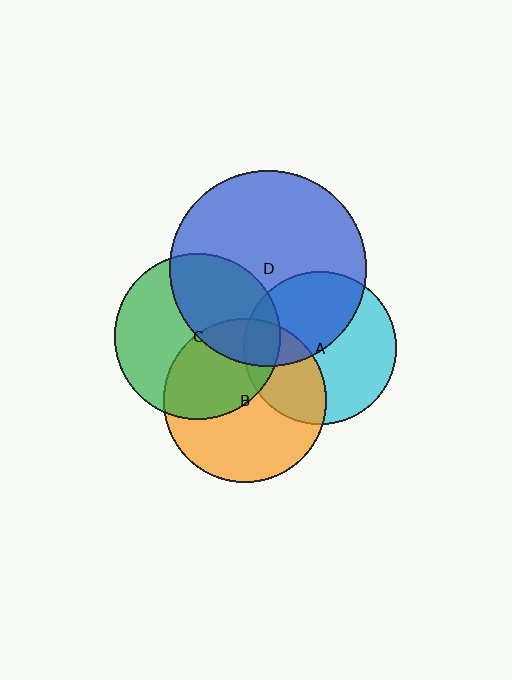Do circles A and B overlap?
Yes.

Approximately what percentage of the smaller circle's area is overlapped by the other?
Approximately 35%.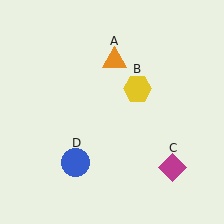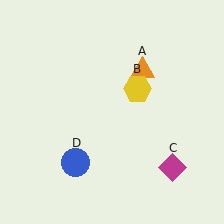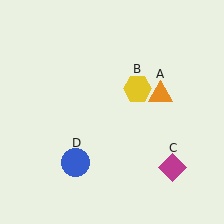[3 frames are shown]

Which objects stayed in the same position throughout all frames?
Yellow hexagon (object B) and magenta diamond (object C) and blue circle (object D) remained stationary.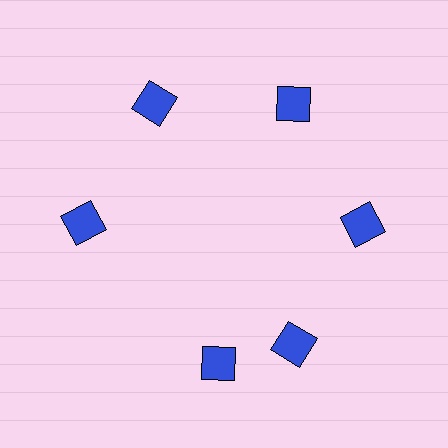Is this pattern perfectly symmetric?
No. The 6 blue diamonds are arranged in a ring, but one element near the 7 o'clock position is rotated out of alignment along the ring, breaking the 6-fold rotational symmetry.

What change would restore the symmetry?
The symmetry would be restored by rotating it back into even spacing with its neighbors so that all 6 diamonds sit at equal angles and equal distance from the center.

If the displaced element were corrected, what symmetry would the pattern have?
It would have 6-fold rotational symmetry — the pattern would map onto itself every 60 degrees.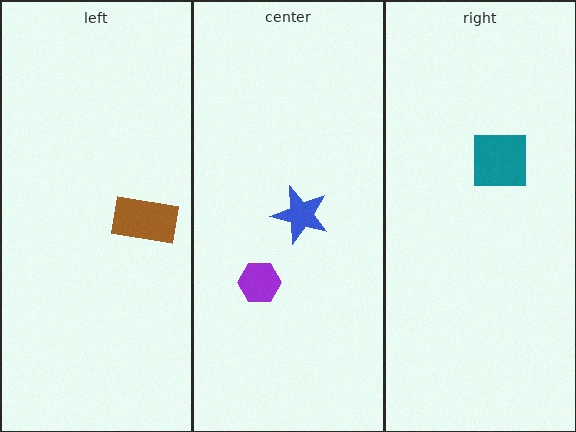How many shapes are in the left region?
1.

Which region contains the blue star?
The center region.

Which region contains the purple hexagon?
The center region.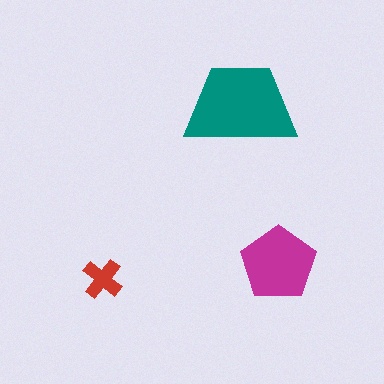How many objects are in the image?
There are 3 objects in the image.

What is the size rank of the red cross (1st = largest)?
3rd.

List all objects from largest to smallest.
The teal trapezoid, the magenta pentagon, the red cross.